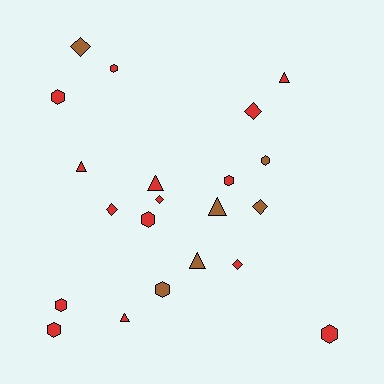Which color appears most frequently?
Red, with 15 objects.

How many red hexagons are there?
There are 7 red hexagons.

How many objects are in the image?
There are 21 objects.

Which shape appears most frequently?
Hexagon, with 9 objects.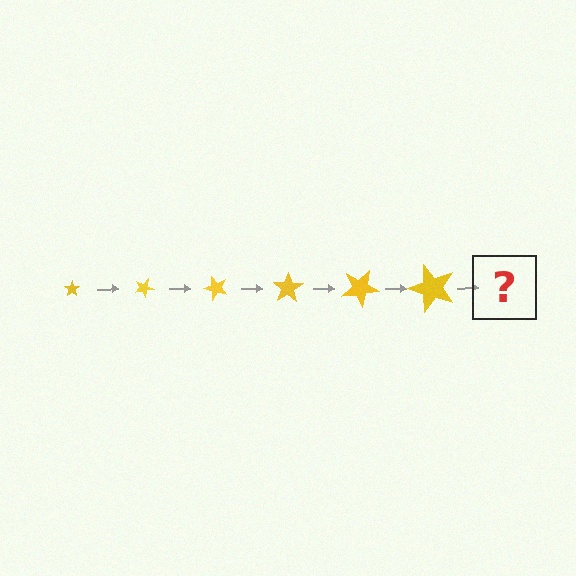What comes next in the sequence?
The next element should be a star, larger than the previous one and rotated 150 degrees from the start.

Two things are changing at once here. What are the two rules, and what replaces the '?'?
The two rules are that the star grows larger each step and it rotates 25 degrees each step. The '?' should be a star, larger than the previous one and rotated 150 degrees from the start.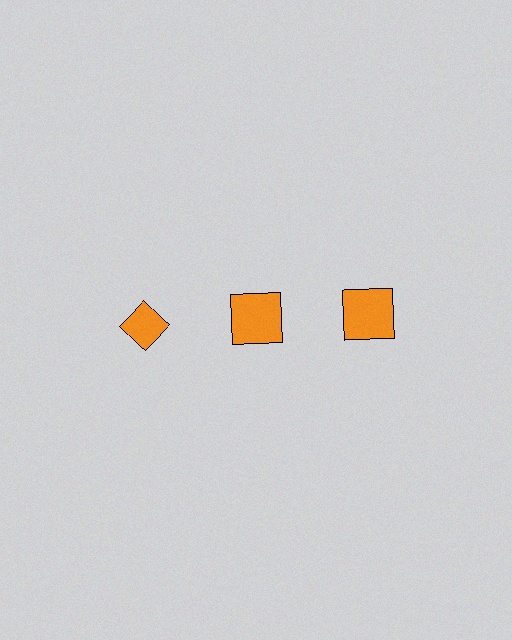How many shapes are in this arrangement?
There are 3 shapes arranged in a grid pattern.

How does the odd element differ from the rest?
It has a different shape: diamond instead of square.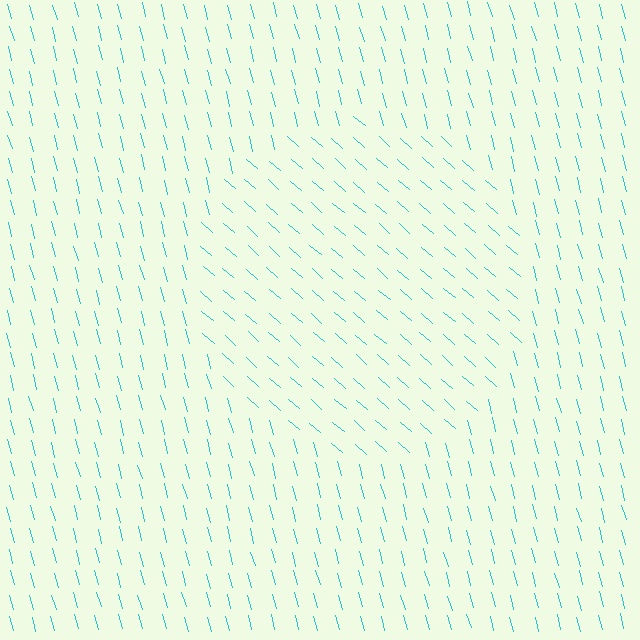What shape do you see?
I see a circle.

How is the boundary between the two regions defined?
The boundary is defined purely by a change in line orientation (approximately 34 degrees difference). All lines are the same color and thickness.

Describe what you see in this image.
The image is filled with small cyan line segments. A circle region in the image has lines oriented differently from the surrounding lines, creating a visible texture boundary.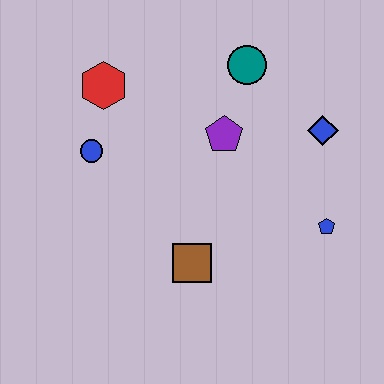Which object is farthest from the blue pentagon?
The red hexagon is farthest from the blue pentagon.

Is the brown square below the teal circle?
Yes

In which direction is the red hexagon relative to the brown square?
The red hexagon is above the brown square.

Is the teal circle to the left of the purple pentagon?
No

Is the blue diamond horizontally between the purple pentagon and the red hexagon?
No